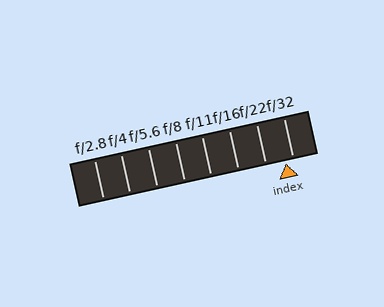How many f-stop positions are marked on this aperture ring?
There are 8 f-stop positions marked.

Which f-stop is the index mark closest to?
The index mark is closest to f/32.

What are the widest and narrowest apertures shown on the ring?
The widest aperture shown is f/2.8 and the narrowest is f/32.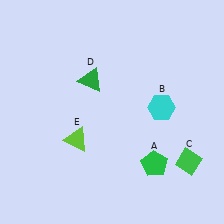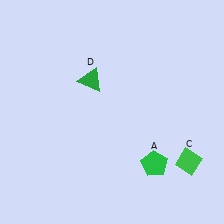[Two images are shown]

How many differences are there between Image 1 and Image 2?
There are 2 differences between the two images.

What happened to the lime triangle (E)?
The lime triangle (E) was removed in Image 2. It was in the bottom-left area of Image 1.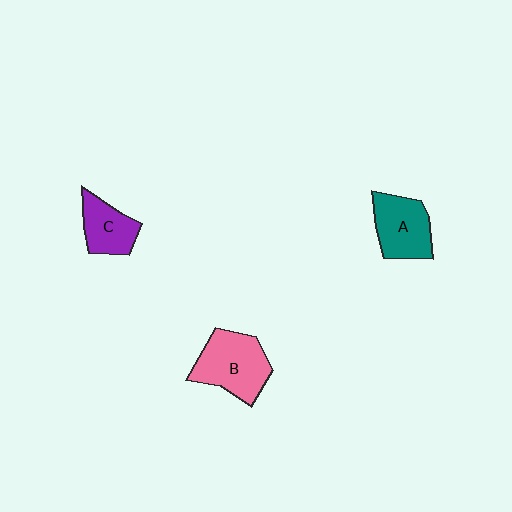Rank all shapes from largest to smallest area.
From largest to smallest: B (pink), A (teal), C (purple).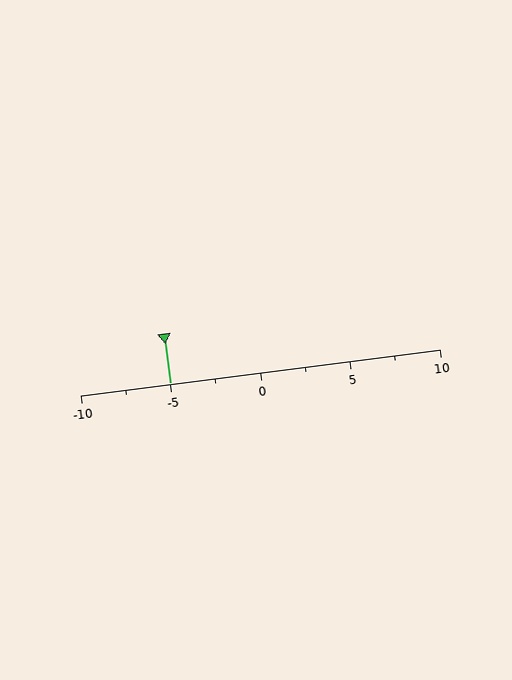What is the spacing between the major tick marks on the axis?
The major ticks are spaced 5 apart.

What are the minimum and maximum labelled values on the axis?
The axis runs from -10 to 10.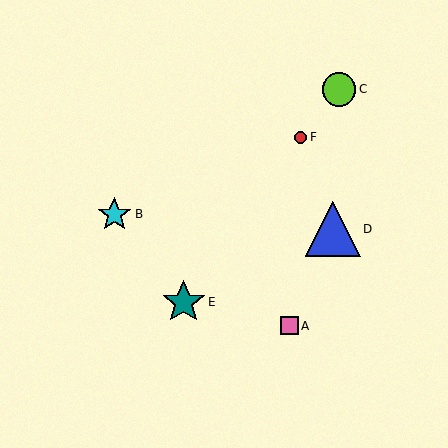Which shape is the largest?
The blue triangle (labeled D) is the largest.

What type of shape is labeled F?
Shape F is a red circle.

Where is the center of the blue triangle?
The center of the blue triangle is at (333, 229).